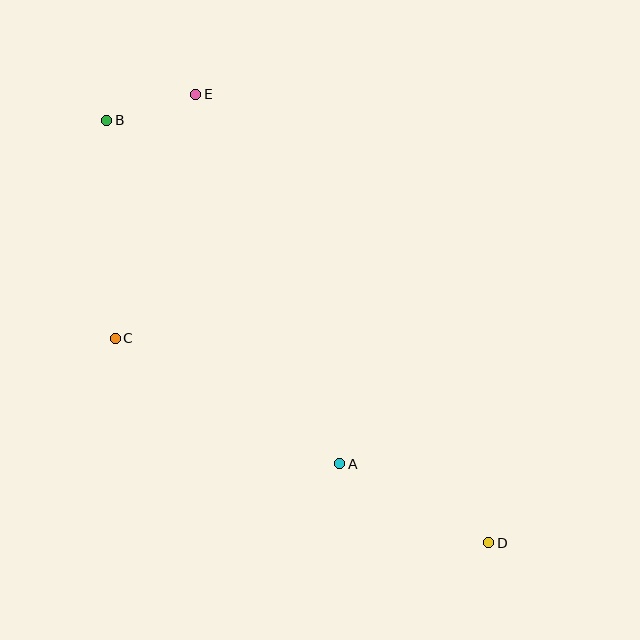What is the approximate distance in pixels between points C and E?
The distance between C and E is approximately 257 pixels.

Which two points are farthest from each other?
Points B and D are farthest from each other.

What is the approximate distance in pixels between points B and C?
The distance between B and C is approximately 218 pixels.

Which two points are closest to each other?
Points B and E are closest to each other.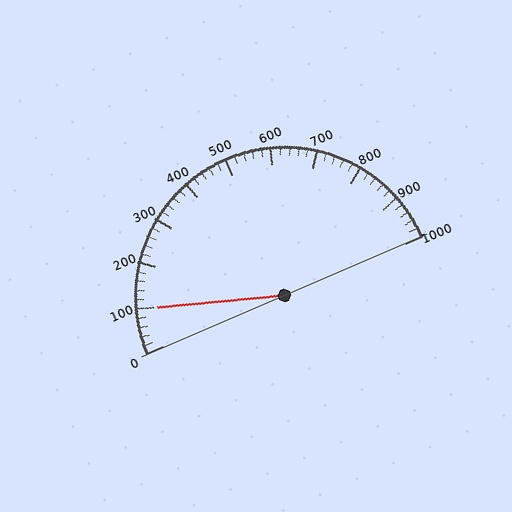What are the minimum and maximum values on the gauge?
The gauge ranges from 0 to 1000.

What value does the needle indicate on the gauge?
The needle indicates approximately 100.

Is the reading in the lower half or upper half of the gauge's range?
The reading is in the lower half of the range (0 to 1000).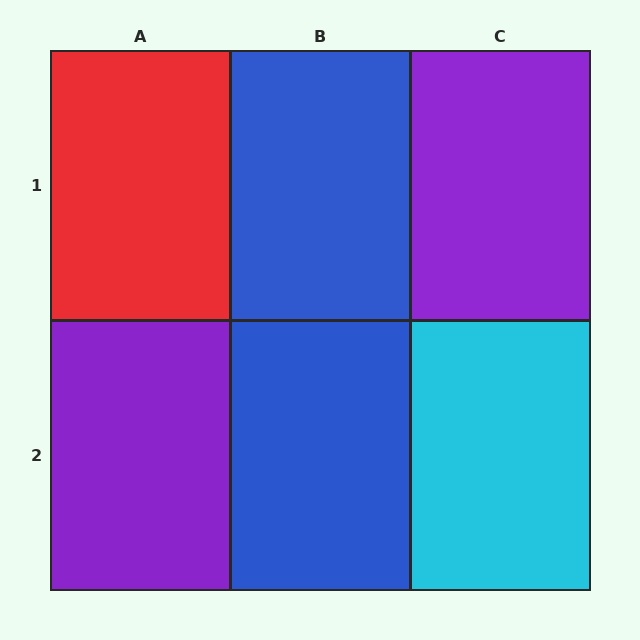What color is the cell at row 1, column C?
Purple.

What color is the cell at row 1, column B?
Blue.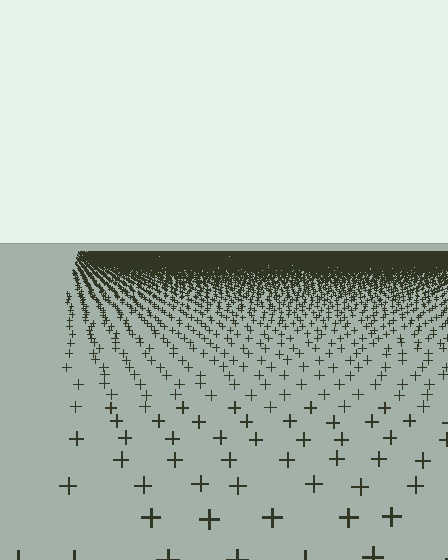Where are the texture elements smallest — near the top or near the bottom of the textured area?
Near the top.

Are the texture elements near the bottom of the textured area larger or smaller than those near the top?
Larger. Near the bottom, elements are closer to the viewer and appear at a bigger on-screen size.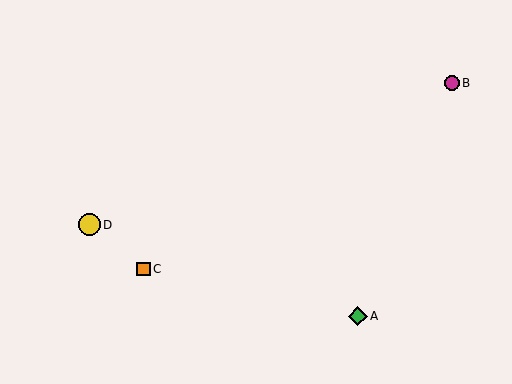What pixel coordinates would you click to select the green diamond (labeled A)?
Click at (358, 316) to select the green diamond A.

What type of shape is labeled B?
Shape B is a magenta circle.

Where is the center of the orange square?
The center of the orange square is at (143, 269).